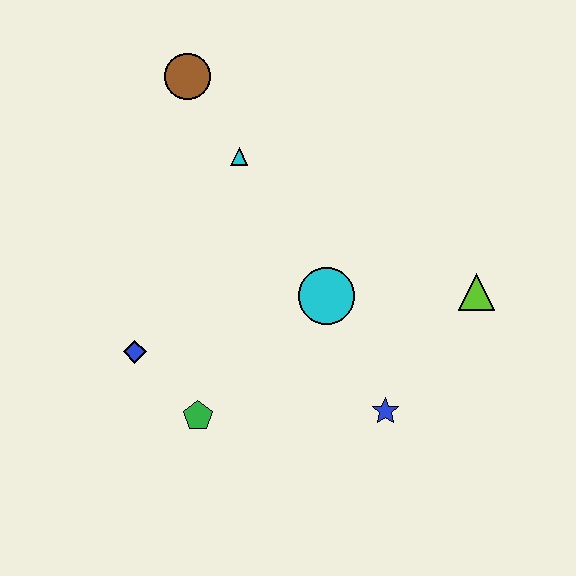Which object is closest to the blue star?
The cyan circle is closest to the blue star.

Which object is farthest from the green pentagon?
The brown circle is farthest from the green pentagon.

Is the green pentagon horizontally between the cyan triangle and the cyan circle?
No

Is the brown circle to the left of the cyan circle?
Yes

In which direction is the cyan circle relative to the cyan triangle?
The cyan circle is below the cyan triangle.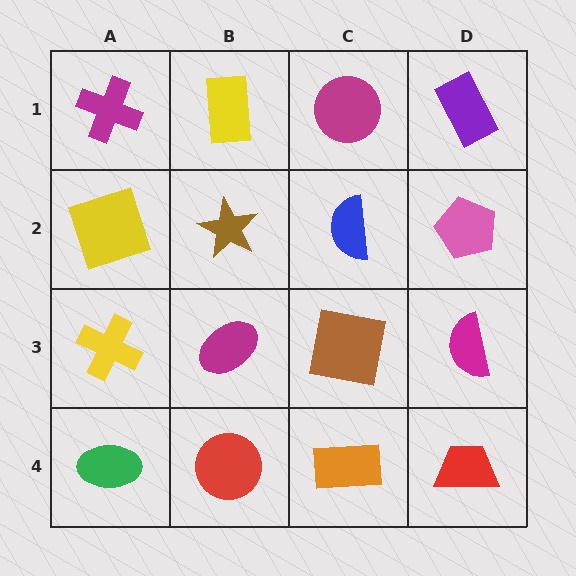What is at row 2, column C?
A blue semicircle.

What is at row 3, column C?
A brown square.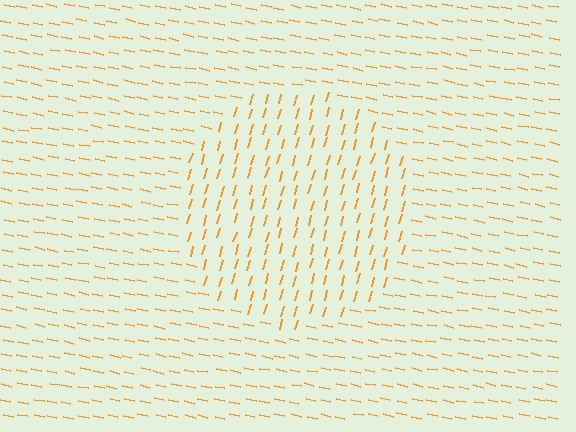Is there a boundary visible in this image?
Yes, there is a texture boundary formed by a change in line orientation.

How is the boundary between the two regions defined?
The boundary is defined purely by a change in line orientation (approximately 86 degrees difference). All lines are the same color and thickness.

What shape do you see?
I see a circle.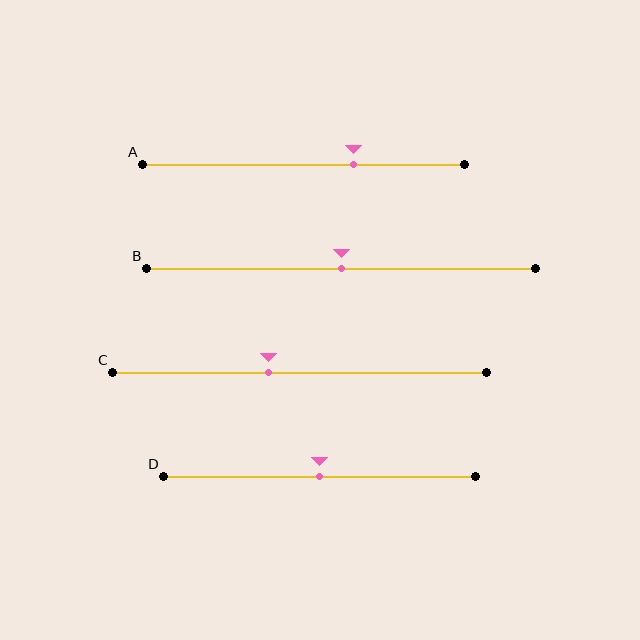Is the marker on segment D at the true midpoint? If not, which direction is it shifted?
Yes, the marker on segment D is at the true midpoint.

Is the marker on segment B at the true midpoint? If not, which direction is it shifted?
Yes, the marker on segment B is at the true midpoint.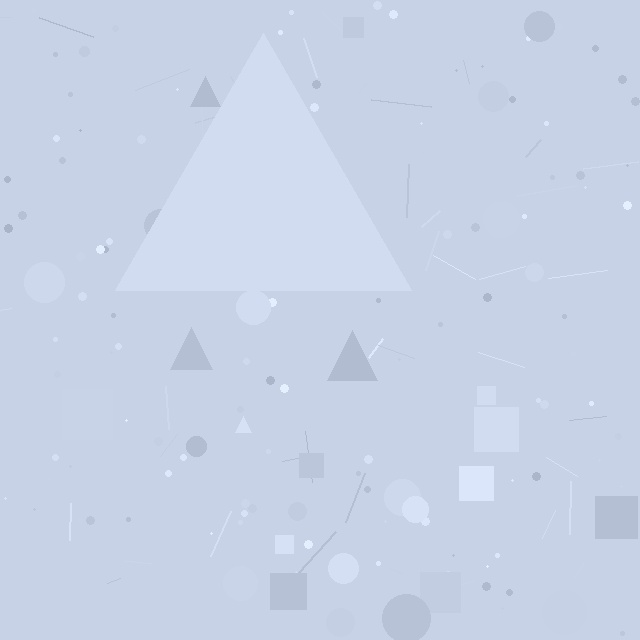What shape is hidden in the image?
A triangle is hidden in the image.